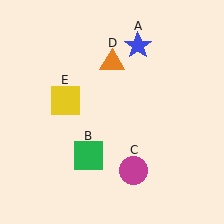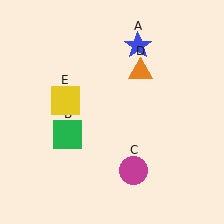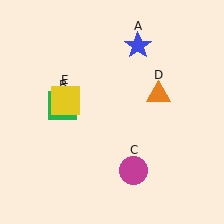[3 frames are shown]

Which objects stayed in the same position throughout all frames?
Blue star (object A) and magenta circle (object C) and yellow square (object E) remained stationary.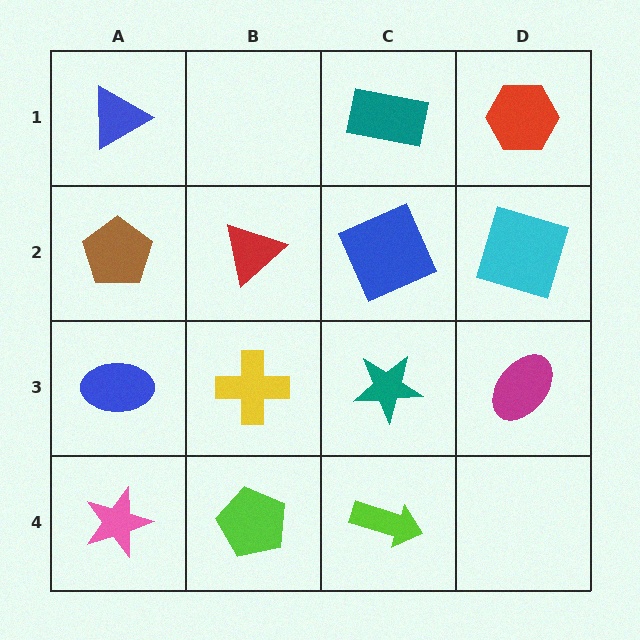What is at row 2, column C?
A blue square.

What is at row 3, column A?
A blue ellipse.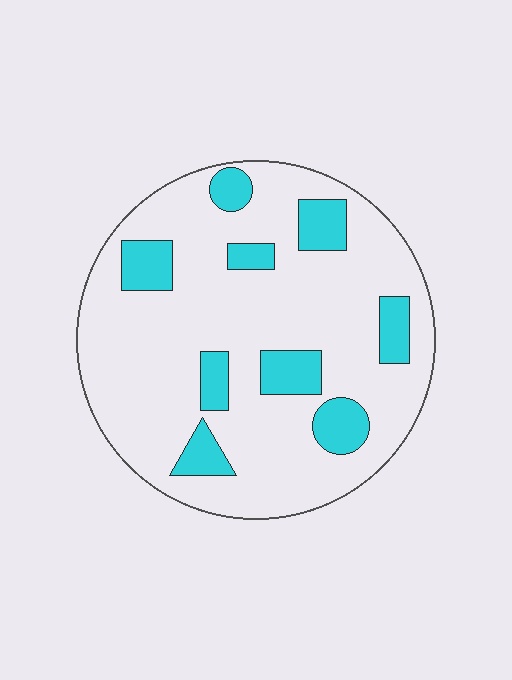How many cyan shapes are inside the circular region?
9.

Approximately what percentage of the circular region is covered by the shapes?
Approximately 20%.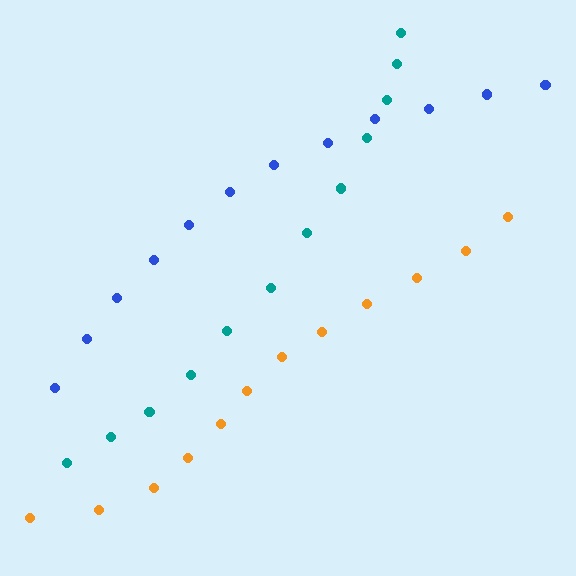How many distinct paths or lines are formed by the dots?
There are 3 distinct paths.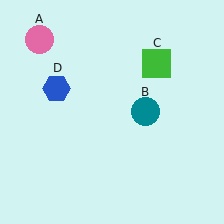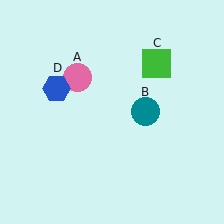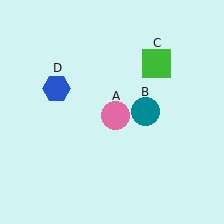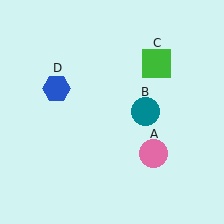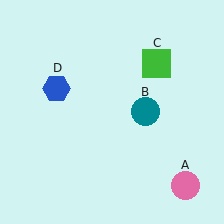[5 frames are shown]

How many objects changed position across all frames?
1 object changed position: pink circle (object A).